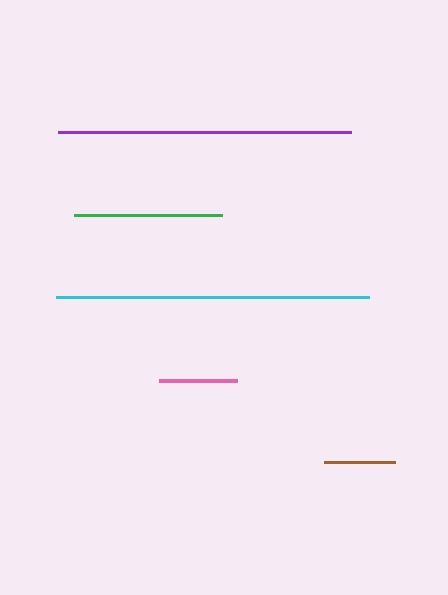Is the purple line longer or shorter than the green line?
The purple line is longer than the green line.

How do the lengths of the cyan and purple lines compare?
The cyan and purple lines are approximately the same length.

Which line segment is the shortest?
The brown line is the shortest at approximately 71 pixels.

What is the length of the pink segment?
The pink segment is approximately 78 pixels long.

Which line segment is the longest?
The cyan line is the longest at approximately 313 pixels.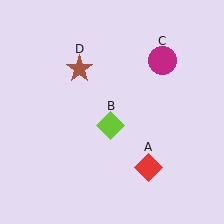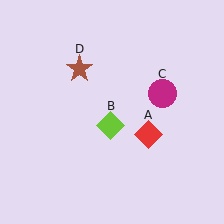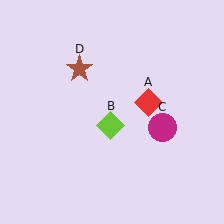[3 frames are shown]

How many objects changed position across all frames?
2 objects changed position: red diamond (object A), magenta circle (object C).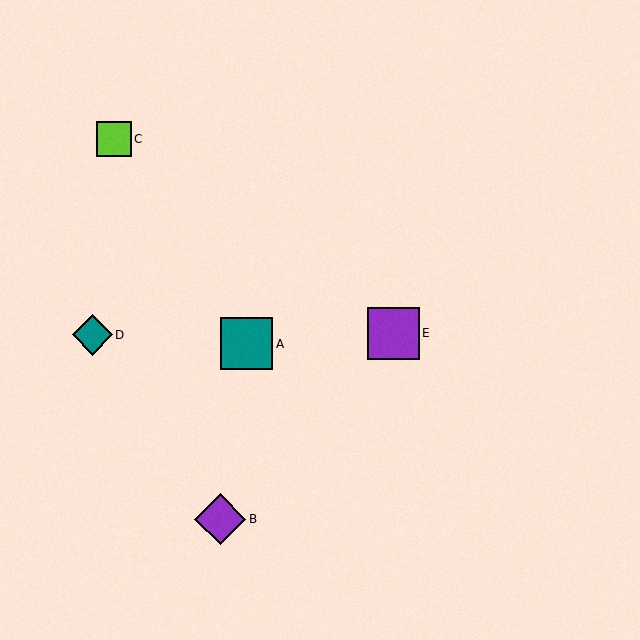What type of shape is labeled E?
Shape E is a purple square.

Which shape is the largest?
The purple square (labeled E) is the largest.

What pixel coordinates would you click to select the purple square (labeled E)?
Click at (393, 333) to select the purple square E.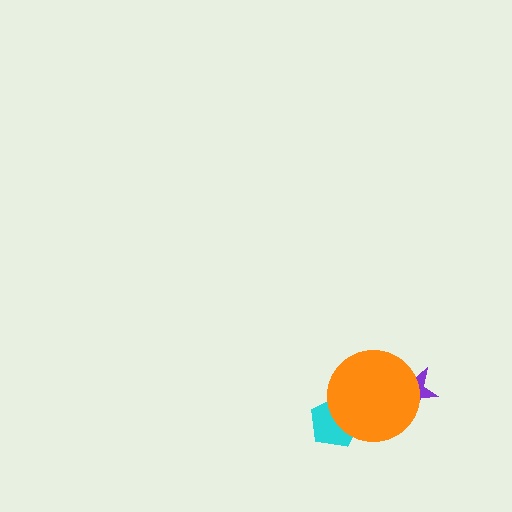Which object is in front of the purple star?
The orange circle is in front of the purple star.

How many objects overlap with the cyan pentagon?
1 object overlaps with the cyan pentagon.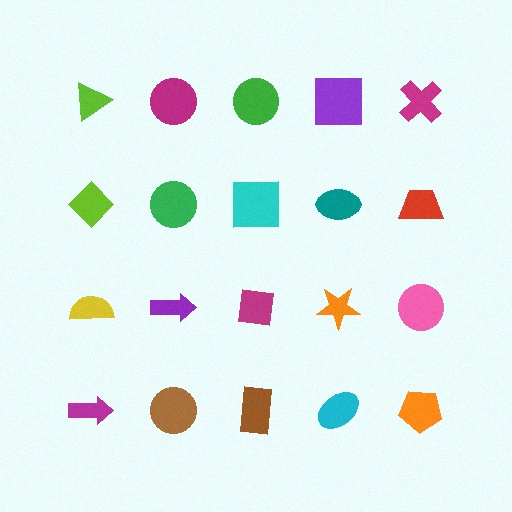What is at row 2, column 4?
A teal ellipse.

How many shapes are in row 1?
5 shapes.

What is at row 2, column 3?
A cyan square.